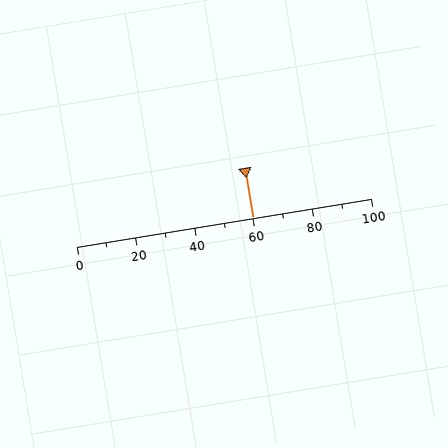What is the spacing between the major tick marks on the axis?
The major ticks are spaced 20 apart.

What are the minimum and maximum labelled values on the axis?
The axis runs from 0 to 100.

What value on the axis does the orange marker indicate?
The marker indicates approximately 60.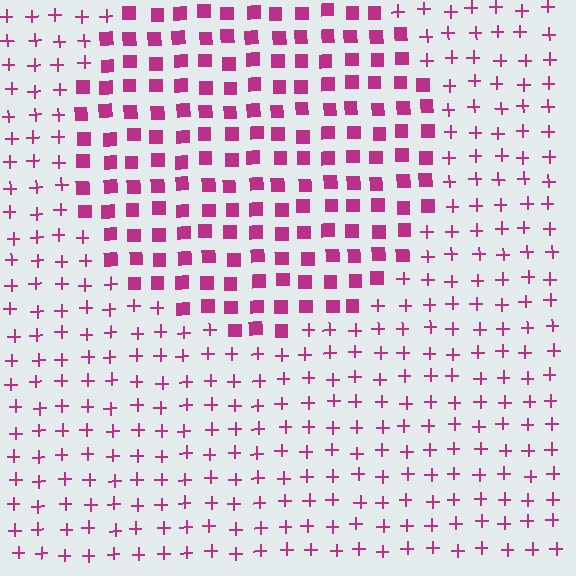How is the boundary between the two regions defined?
The boundary is defined by a change in element shape: squares inside vs. plus signs outside. All elements share the same color and spacing.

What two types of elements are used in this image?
The image uses squares inside the circle region and plus signs outside it.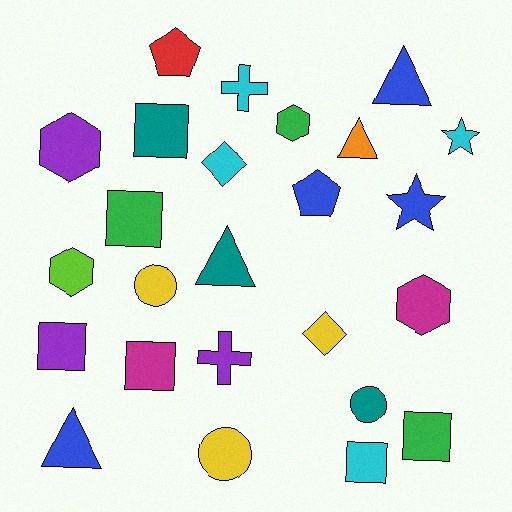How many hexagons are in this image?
There are 4 hexagons.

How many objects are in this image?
There are 25 objects.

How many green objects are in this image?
There are 3 green objects.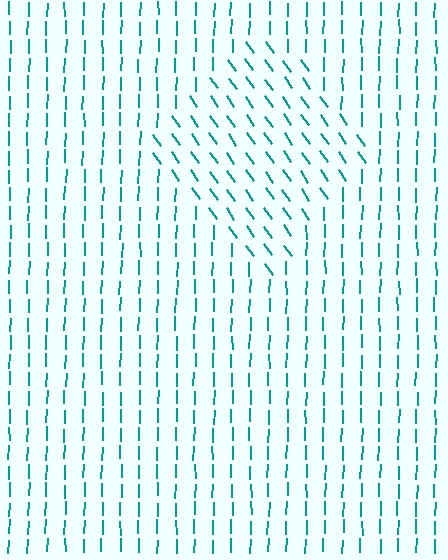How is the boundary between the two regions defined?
The boundary is defined purely by a change in line orientation (approximately 35 degrees difference). All lines are the same color and thickness.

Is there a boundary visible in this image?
Yes, there is a texture boundary formed by a change in line orientation.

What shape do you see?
I see a diamond.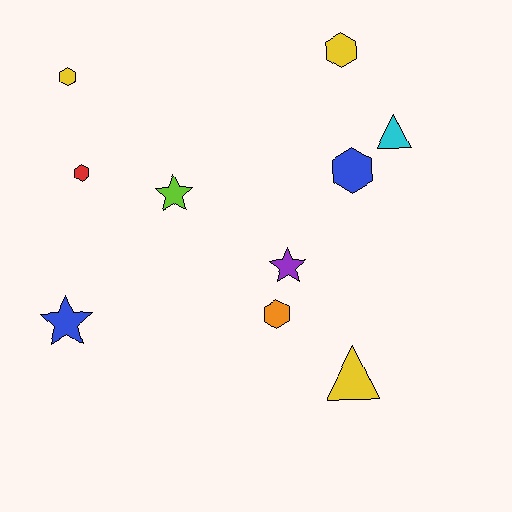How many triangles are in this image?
There are 2 triangles.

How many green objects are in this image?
There are no green objects.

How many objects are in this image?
There are 10 objects.